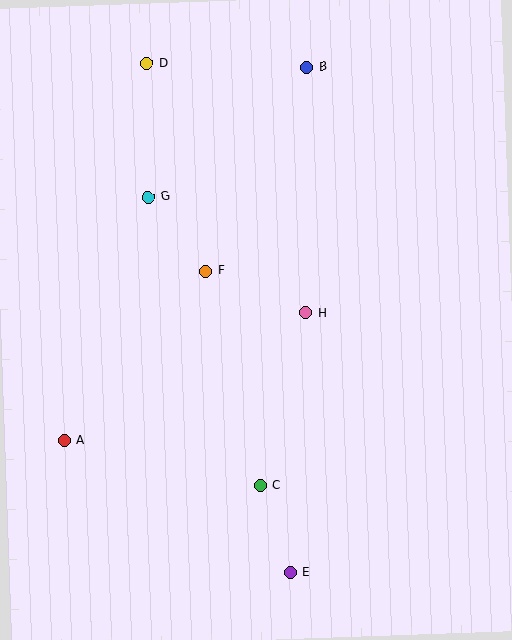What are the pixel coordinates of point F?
Point F is at (206, 271).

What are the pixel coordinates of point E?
Point E is at (290, 573).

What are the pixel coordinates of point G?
Point G is at (148, 197).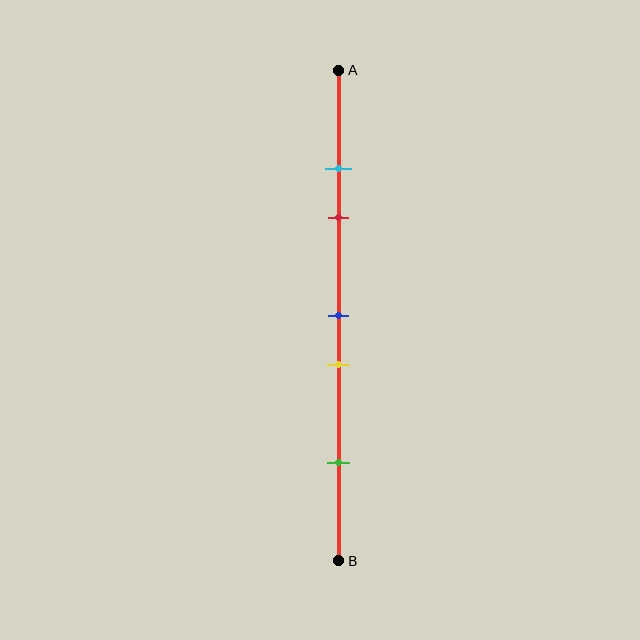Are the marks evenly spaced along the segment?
No, the marks are not evenly spaced.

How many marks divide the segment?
There are 5 marks dividing the segment.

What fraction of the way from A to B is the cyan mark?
The cyan mark is approximately 20% (0.2) of the way from A to B.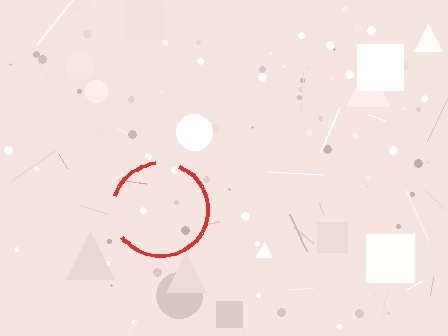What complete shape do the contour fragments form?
The contour fragments form a circle.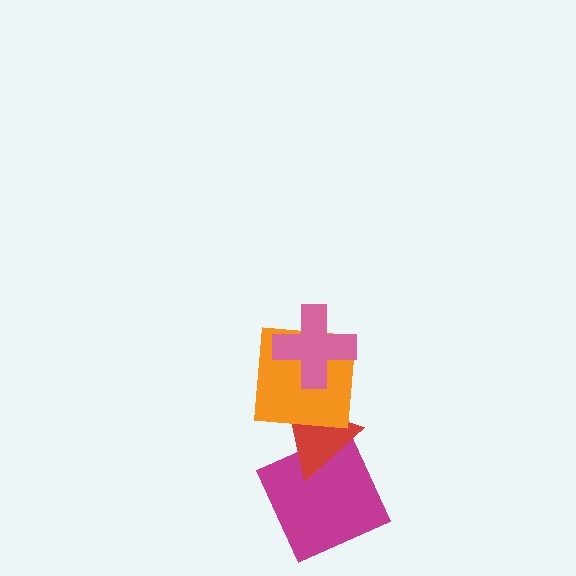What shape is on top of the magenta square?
The red triangle is on top of the magenta square.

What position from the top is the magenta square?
The magenta square is 4th from the top.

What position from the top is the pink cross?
The pink cross is 1st from the top.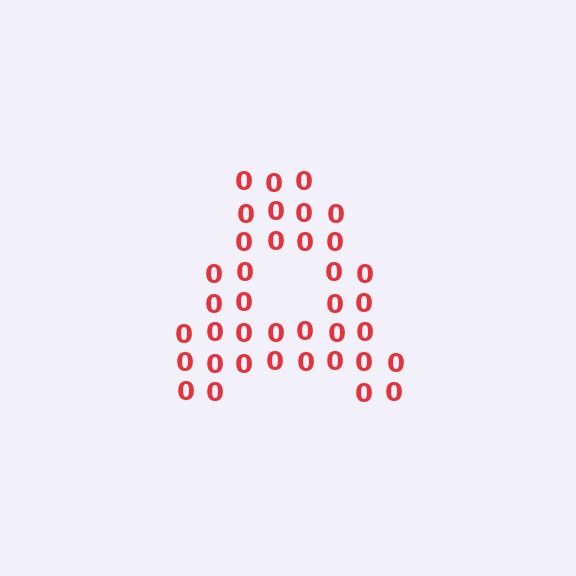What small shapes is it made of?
It is made of small digit 0's.